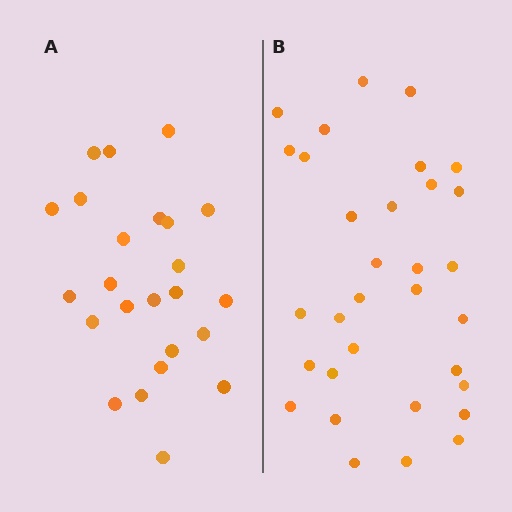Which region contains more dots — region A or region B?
Region B (the right region) has more dots.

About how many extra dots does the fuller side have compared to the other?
Region B has roughly 8 or so more dots than region A.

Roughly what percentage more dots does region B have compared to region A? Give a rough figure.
About 35% more.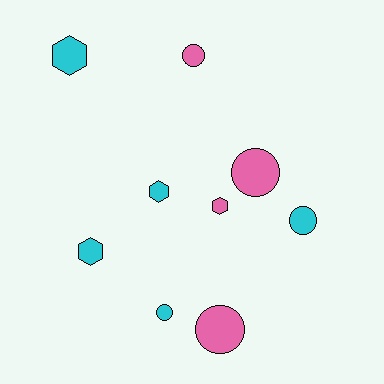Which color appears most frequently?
Cyan, with 5 objects.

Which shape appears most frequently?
Circle, with 5 objects.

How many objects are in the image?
There are 9 objects.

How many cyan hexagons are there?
There are 3 cyan hexagons.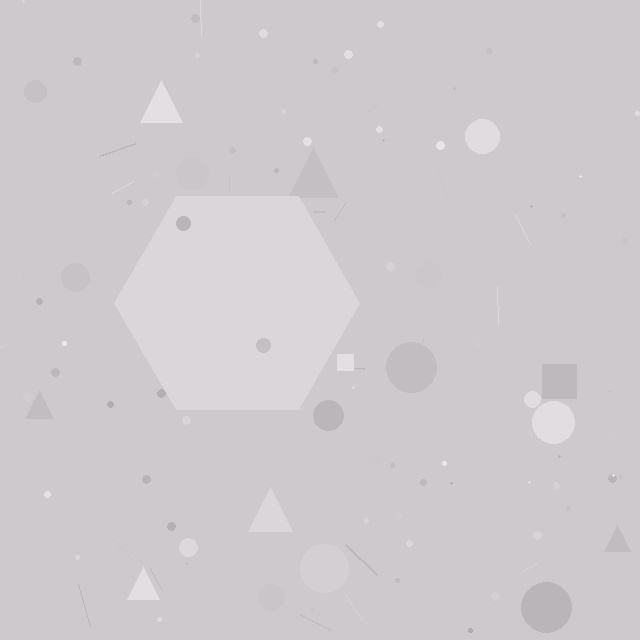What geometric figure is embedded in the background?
A hexagon is embedded in the background.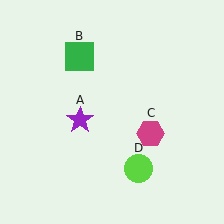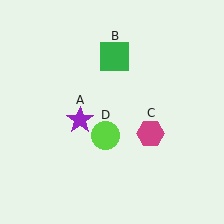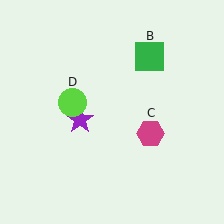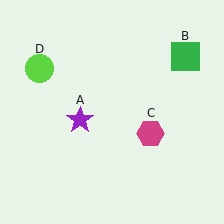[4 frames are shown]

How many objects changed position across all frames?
2 objects changed position: green square (object B), lime circle (object D).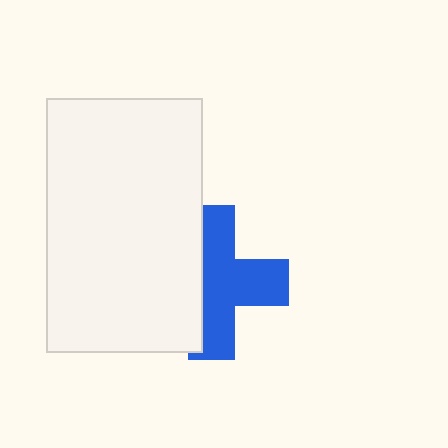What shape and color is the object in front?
The object in front is a white rectangle.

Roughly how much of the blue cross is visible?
About half of it is visible (roughly 61%).